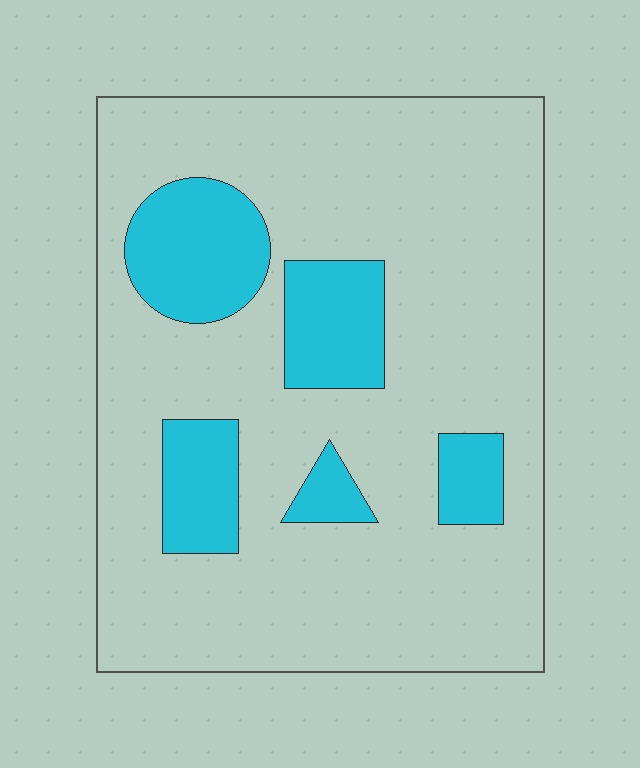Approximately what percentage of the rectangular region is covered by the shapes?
Approximately 20%.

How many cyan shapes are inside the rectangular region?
5.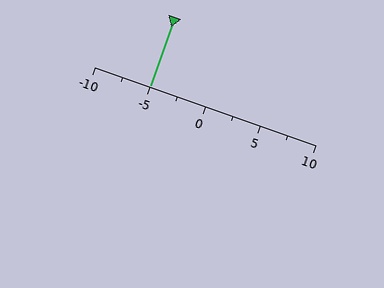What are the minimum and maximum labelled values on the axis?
The axis runs from -10 to 10.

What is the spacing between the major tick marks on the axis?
The major ticks are spaced 5 apart.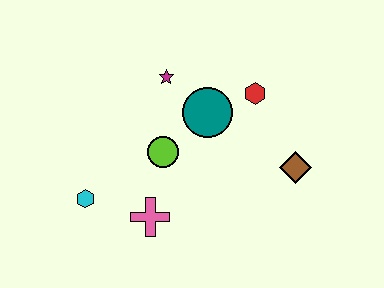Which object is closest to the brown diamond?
The red hexagon is closest to the brown diamond.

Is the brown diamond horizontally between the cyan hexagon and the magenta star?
No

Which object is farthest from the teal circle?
The cyan hexagon is farthest from the teal circle.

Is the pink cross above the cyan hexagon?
No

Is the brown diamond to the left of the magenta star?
No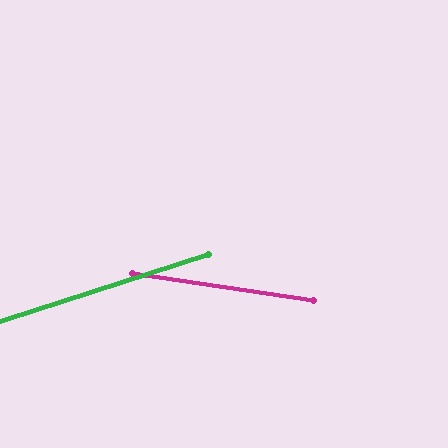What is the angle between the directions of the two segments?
Approximately 26 degrees.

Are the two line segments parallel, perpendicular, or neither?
Neither parallel nor perpendicular — they differ by about 26°.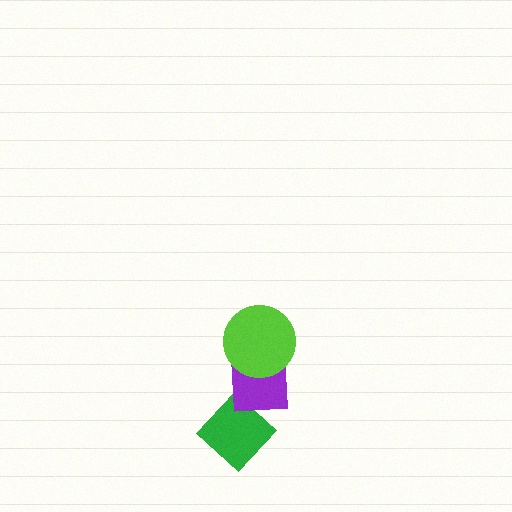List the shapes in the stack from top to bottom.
From top to bottom: the lime circle, the purple square, the green diamond.